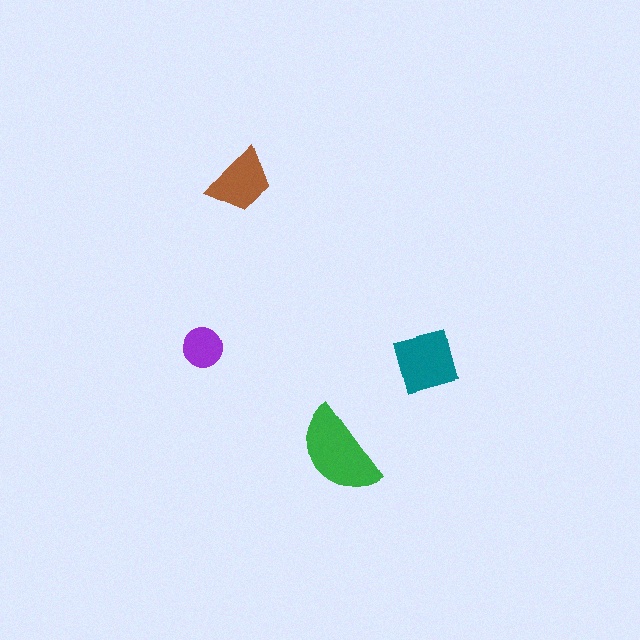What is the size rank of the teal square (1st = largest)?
2nd.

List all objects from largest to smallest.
The green semicircle, the teal square, the brown trapezoid, the purple circle.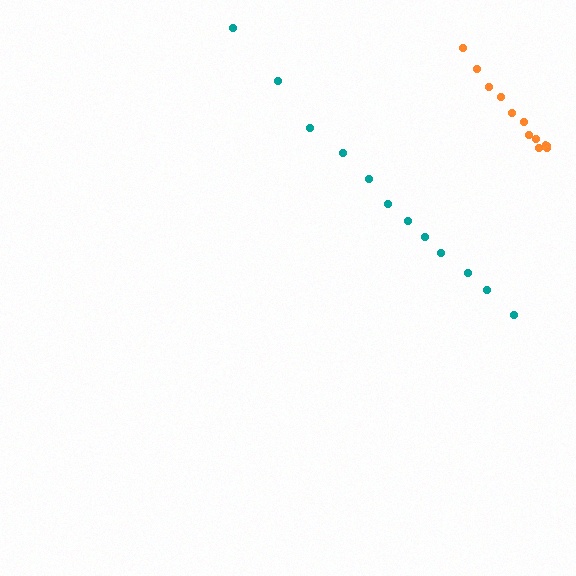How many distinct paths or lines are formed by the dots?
There are 2 distinct paths.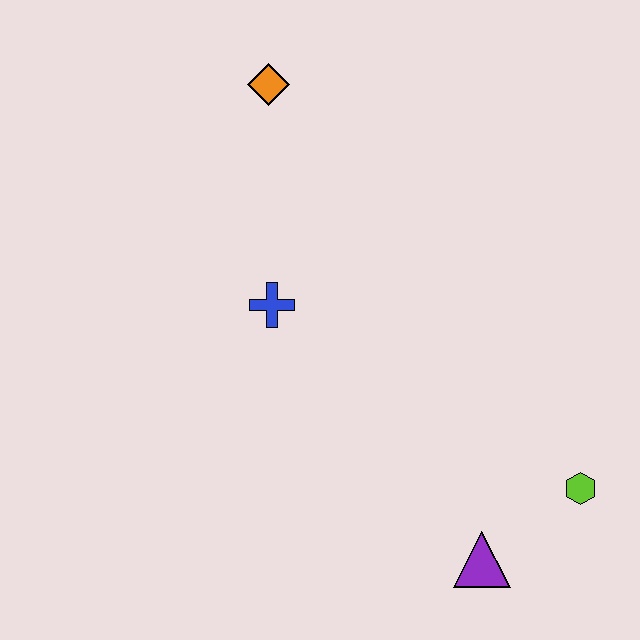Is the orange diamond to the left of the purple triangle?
Yes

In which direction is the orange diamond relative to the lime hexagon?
The orange diamond is above the lime hexagon.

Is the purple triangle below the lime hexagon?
Yes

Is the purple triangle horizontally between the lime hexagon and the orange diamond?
Yes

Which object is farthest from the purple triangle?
The orange diamond is farthest from the purple triangle.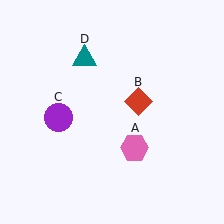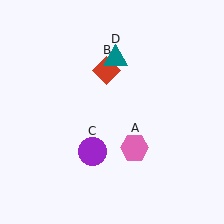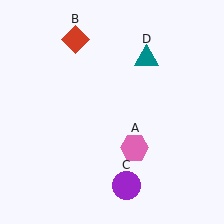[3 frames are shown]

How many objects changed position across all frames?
3 objects changed position: red diamond (object B), purple circle (object C), teal triangle (object D).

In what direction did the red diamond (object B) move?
The red diamond (object B) moved up and to the left.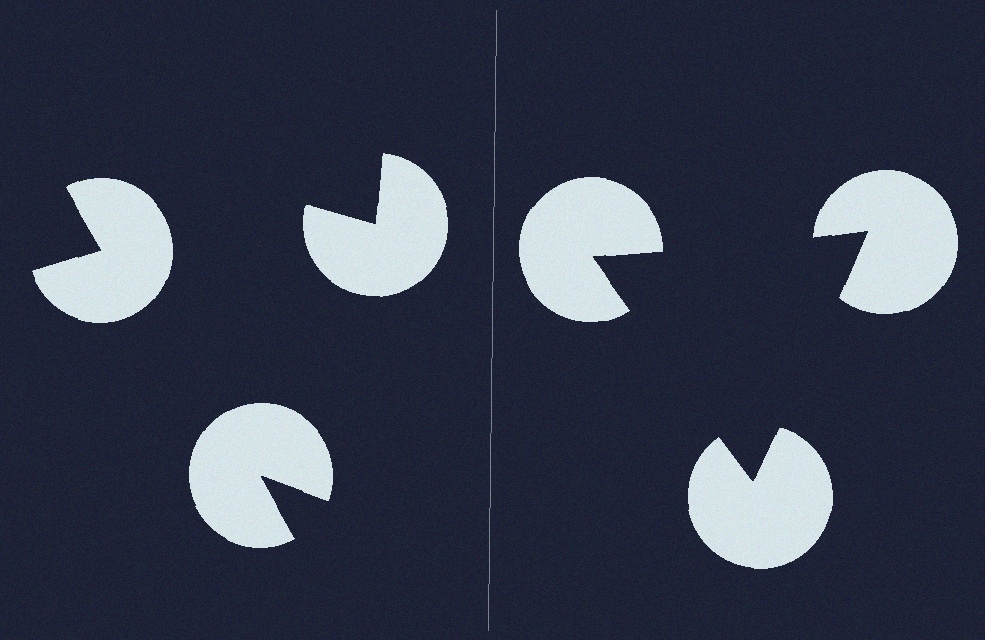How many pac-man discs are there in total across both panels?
6 — 3 on each side.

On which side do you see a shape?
An illusory triangle appears on the right side. On the left side the wedge cuts are rotated, so no coherent shape forms.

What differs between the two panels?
The pac-man discs are positioned identically on both sides; only the wedge orientations differ. On the right they align to a triangle; on the left they are misaligned.